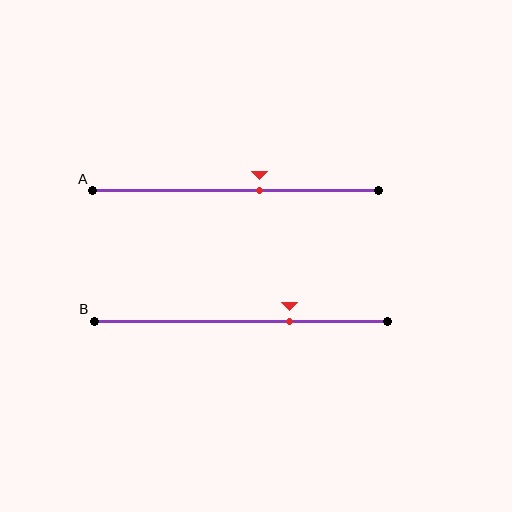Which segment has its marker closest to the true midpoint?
Segment A has its marker closest to the true midpoint.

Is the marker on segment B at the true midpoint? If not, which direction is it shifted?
No, the marker on segment B is shifted to the right by about 17% of the segment length.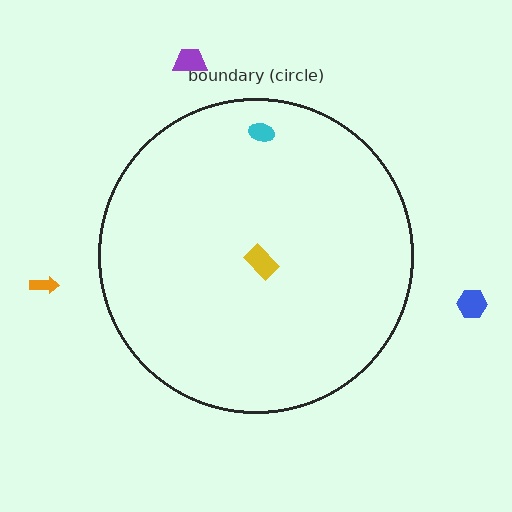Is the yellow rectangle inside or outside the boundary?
Inside.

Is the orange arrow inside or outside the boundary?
Outside.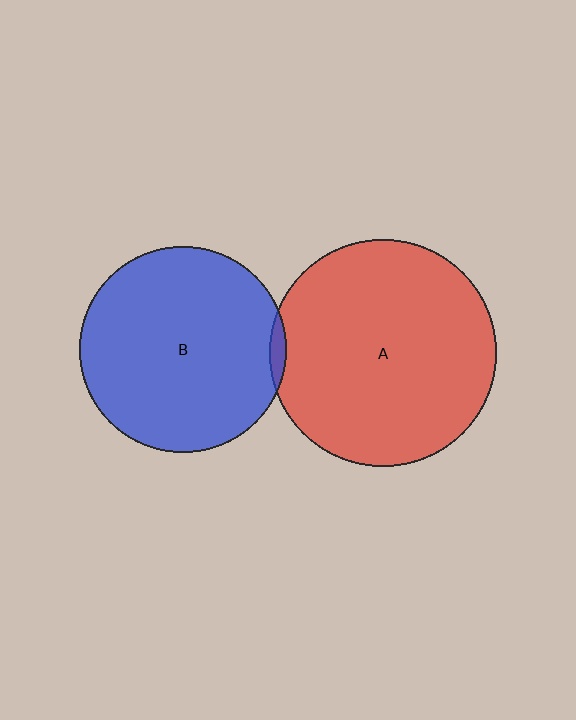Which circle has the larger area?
Circle A (red).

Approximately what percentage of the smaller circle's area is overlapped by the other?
Approximately 5%.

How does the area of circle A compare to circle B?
Approximately 1.2 times.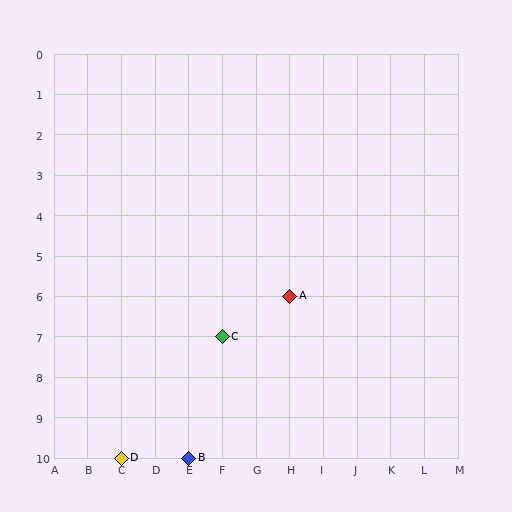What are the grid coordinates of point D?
Point D is at grid coordinates (C, 10).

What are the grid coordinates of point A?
Point A is at grid coordinates (H, 6).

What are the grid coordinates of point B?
Point B is at grid coordinates (E, 10).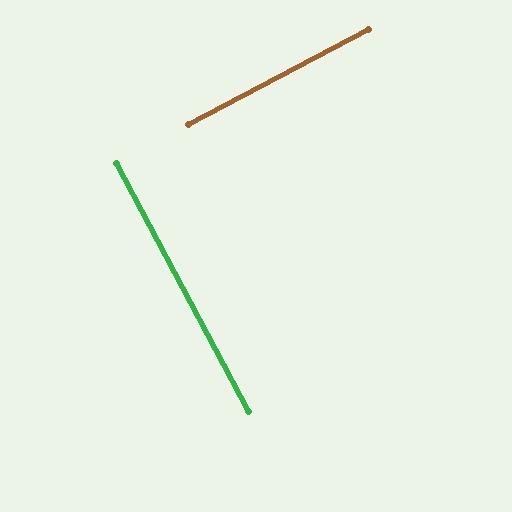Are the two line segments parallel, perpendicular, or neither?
Perpendicular — they meet at approximately 90°.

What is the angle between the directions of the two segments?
Approximately 90 degrees.